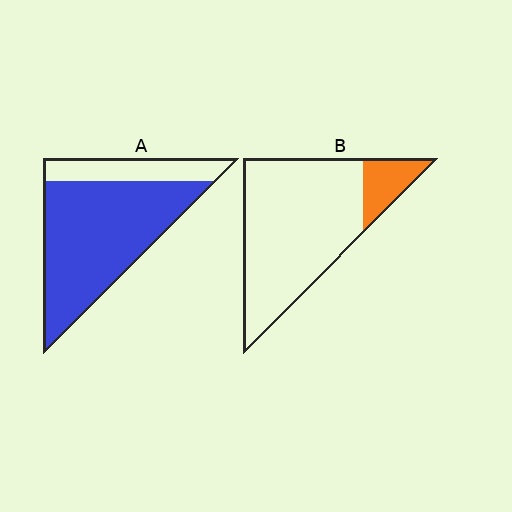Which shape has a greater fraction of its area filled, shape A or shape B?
Shape A.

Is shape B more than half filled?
No.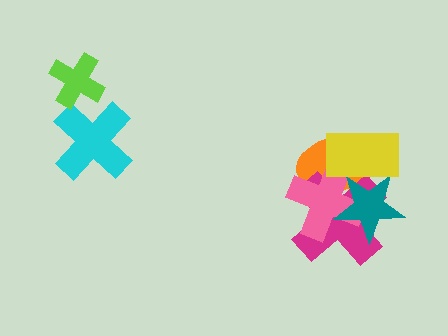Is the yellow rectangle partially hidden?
No, no other shape covers it.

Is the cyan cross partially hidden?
Yes, it is partially covered by another shape.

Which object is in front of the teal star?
The yellow rectangle is in front of the teal star.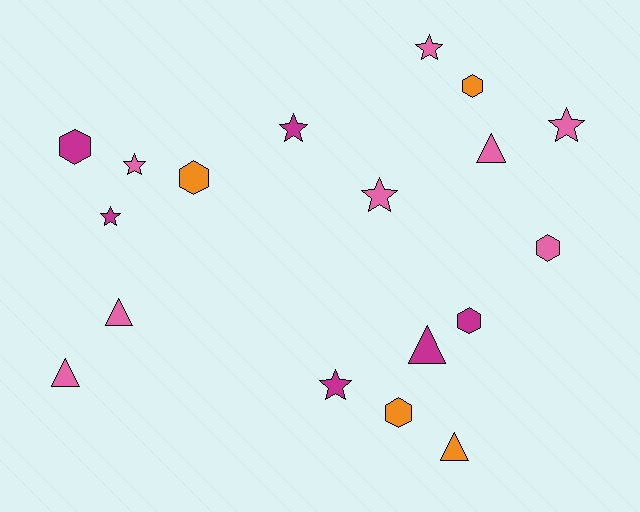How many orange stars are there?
There are no orange stars.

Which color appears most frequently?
Pink, with 8 objects.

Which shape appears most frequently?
Star, with 7 objects.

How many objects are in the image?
There are 18 objects.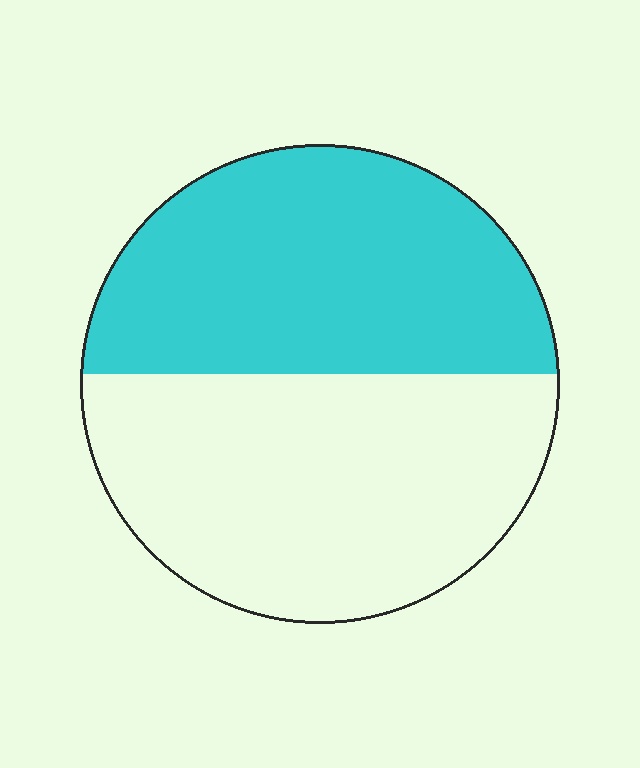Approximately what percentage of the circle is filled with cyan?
Approximately 45%.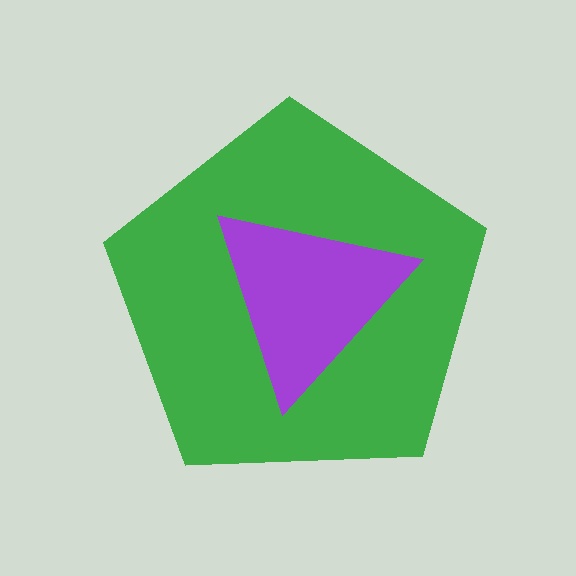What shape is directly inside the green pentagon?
The purple triangle.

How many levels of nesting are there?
2.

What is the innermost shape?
The purple triangle.